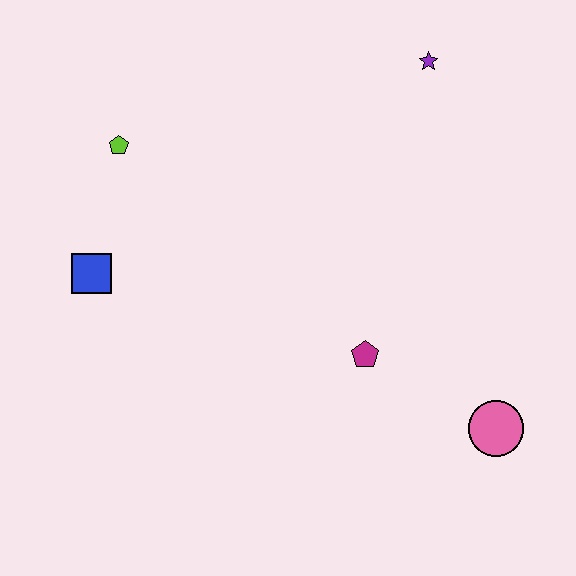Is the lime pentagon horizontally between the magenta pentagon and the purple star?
No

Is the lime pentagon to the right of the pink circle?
No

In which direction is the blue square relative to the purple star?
The blue square is to the left of the purple star.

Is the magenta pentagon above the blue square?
No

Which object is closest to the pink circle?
The magenta pentagon is closest to the pink circle.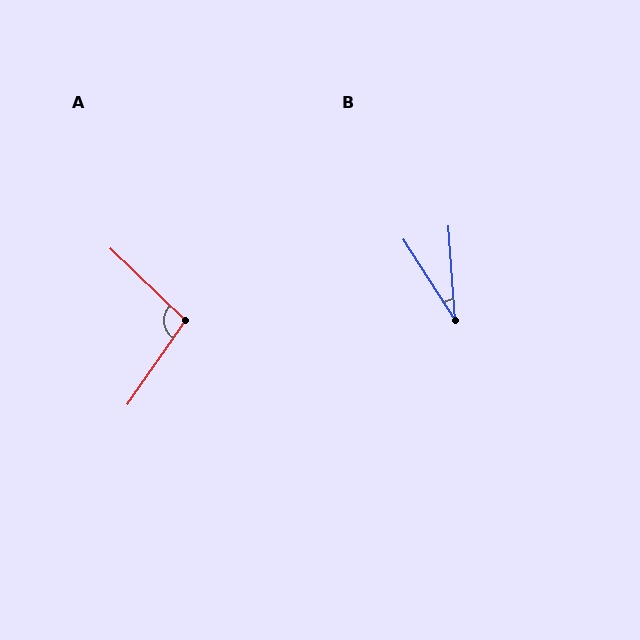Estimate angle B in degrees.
Approximately 28 degrees.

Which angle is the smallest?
B, at approximately 28 degrees.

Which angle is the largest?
A, at approximately 99 degrees.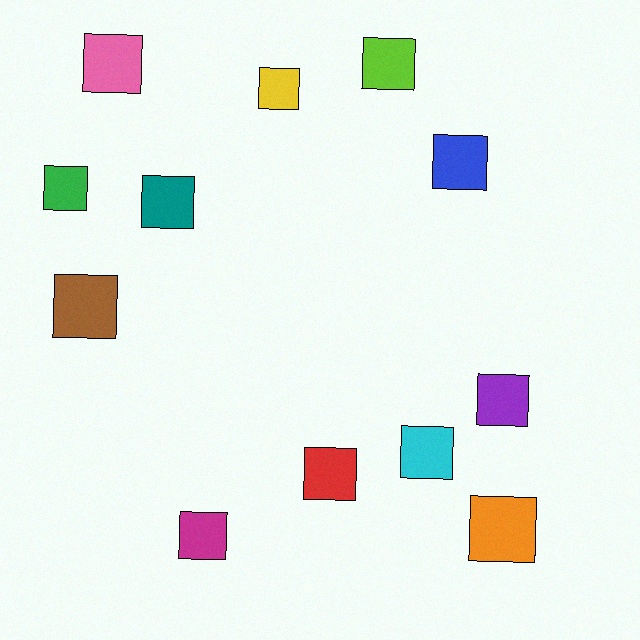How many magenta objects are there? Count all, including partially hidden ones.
There is 1 magenta object.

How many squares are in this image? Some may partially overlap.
There are 12 squares.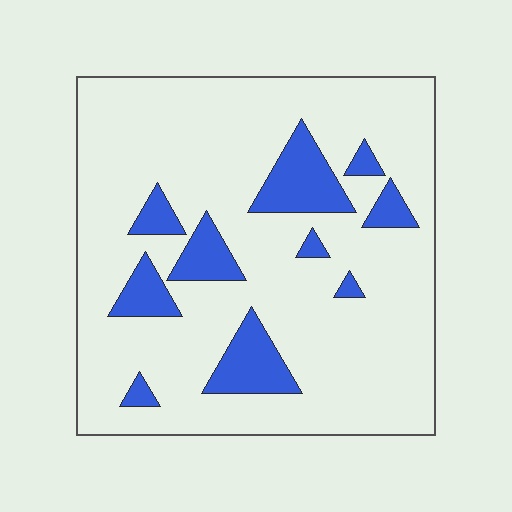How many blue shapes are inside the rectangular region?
10.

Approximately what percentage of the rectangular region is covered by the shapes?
Approximately 15%.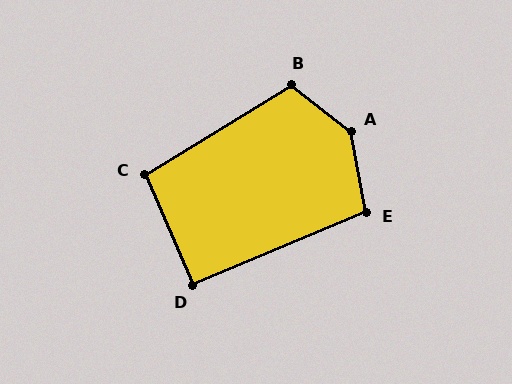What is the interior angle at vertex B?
Approximately 111 degrees (obtuse).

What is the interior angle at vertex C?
Approximately 98 degrees (obtuse).